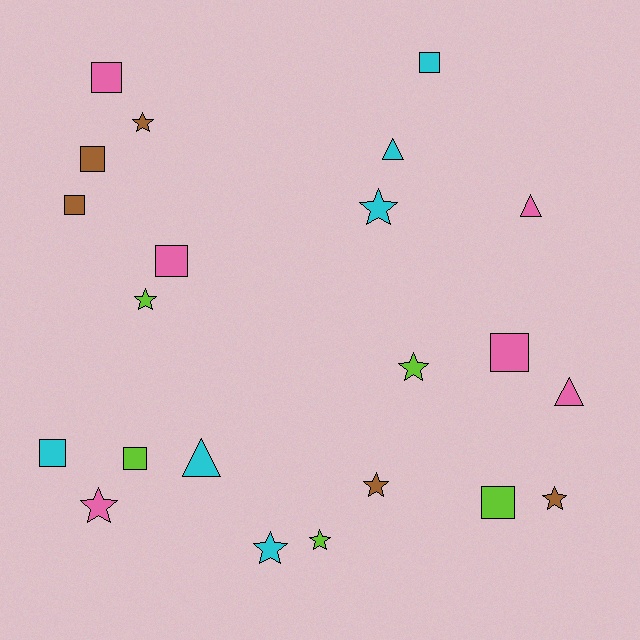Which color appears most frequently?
Pink, with 6 objects.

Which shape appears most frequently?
Star, with 9 objects.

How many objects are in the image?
There are 22 objects.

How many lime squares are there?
There are 2 lime squares.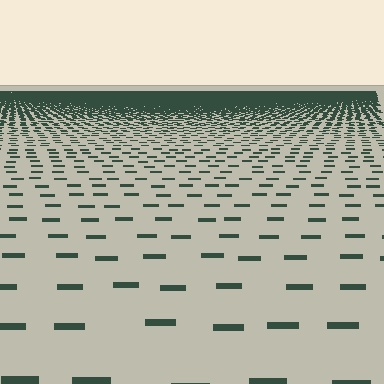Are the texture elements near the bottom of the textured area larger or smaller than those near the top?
Larger. Near the bottom, elements are closer to the viewer and appear at a bigger on-screen size.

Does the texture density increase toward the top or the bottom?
Density increases toward the top.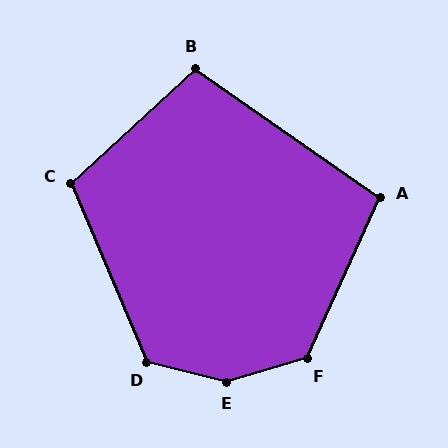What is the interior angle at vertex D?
Approximately 127 degrees (obtuse).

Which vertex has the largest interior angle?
E, at approximately 149 degrees.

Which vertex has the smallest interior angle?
A, at approximately 101 degrees.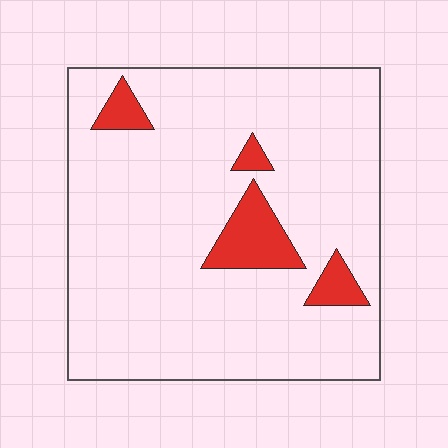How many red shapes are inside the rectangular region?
4.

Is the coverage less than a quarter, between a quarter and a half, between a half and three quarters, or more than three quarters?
Less than a quarter.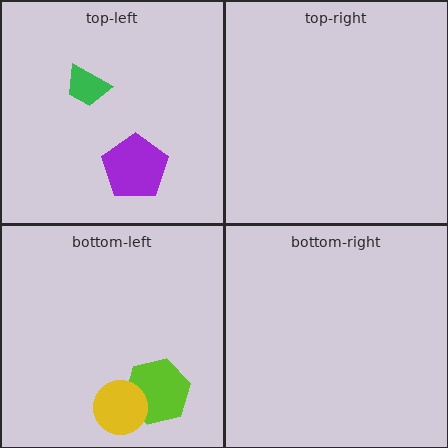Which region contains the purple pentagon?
The top-left region.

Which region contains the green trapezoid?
The top-left region.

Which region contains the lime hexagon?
The bottom-left region.